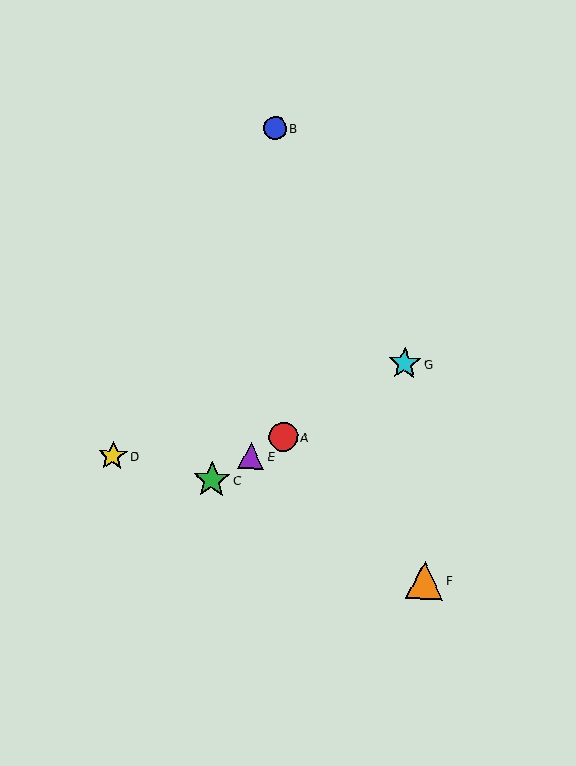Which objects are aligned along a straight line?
Objects A, C, E, G are aligned along a straight line.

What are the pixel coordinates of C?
Object C is at (211, 480).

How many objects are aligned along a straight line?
4 objects (A, C, E, G) are aligned along a straight line.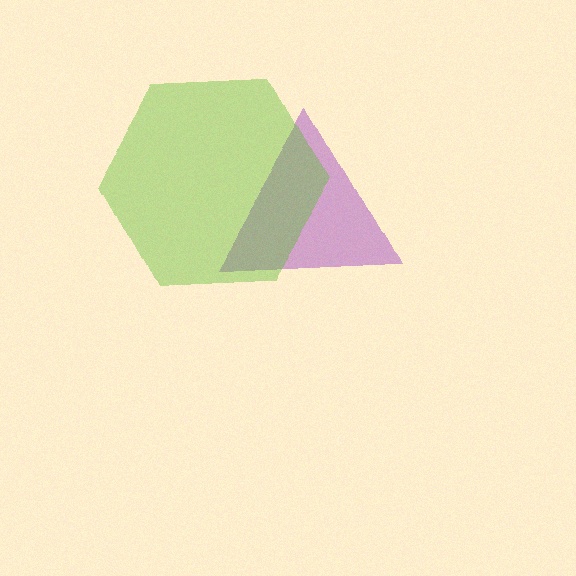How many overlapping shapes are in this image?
There are 2 overlapping shapes in the image.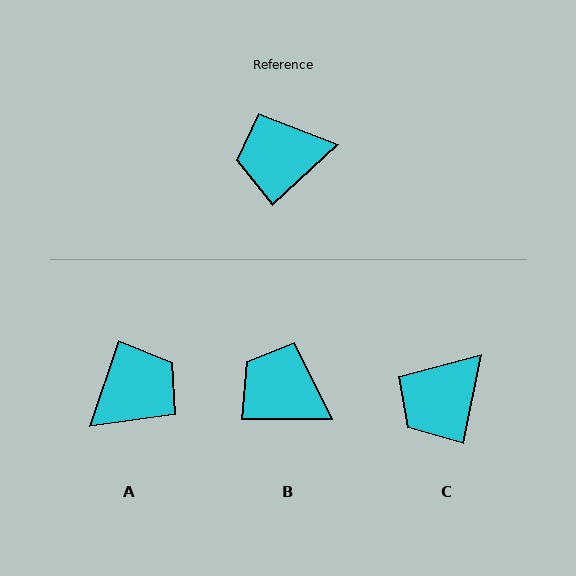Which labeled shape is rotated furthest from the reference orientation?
A, about 151 degrees away.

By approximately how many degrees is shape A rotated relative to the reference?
Approximately 151 degrees clockwise.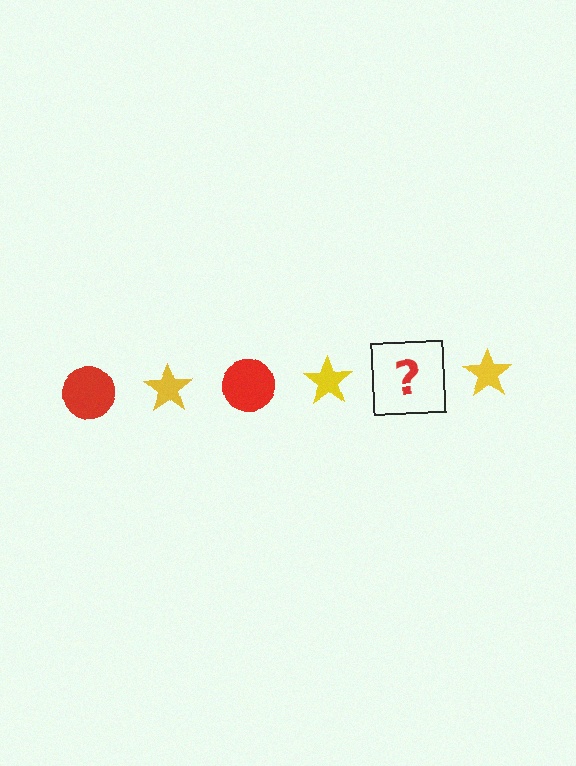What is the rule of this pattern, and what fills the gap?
The rule is that the pattern alternates between red circle and yellow star. The gap should be filled with a red circle.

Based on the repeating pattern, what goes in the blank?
The blank should be a red circle.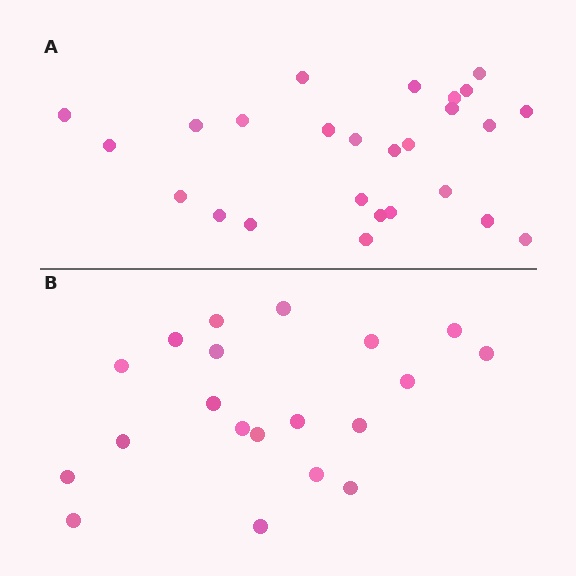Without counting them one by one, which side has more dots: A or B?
Region A (the top region) has more dots.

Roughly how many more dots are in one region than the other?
Region A has about 6 more dots than region B.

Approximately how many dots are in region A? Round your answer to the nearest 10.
About 30 dots. (The exact count is 26, which rounds to 30.)